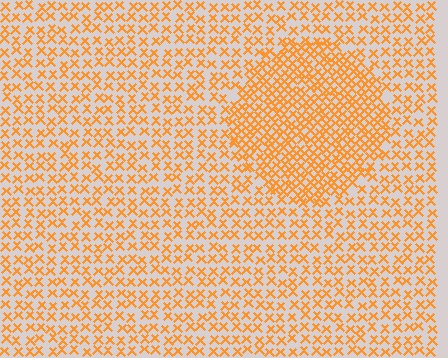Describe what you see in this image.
The image contains small orange elements arranged at two different densities. A circle-shaped region is visible where the elements are more densely packed than the surrounding area.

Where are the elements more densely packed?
The elements are more densely packed inside the circle boundary.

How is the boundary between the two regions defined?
The boundary is defined by a change in element density (approximately 1.8x ratio). All elements are the same color, size, and shape.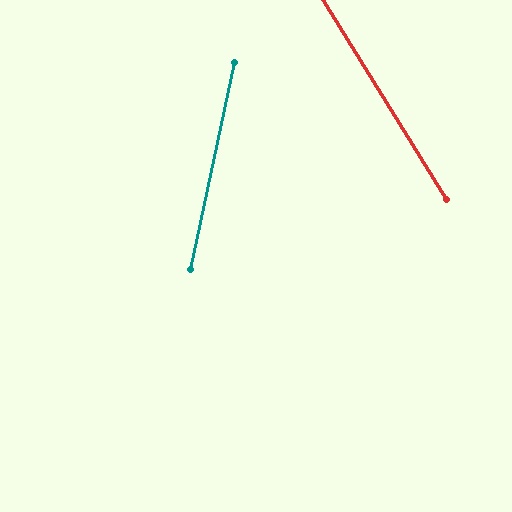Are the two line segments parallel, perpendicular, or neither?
Neither parallel nor perpendicular — they differ by about 44°.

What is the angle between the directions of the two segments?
Approximately 44 degrees.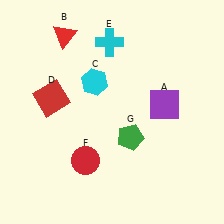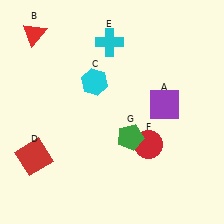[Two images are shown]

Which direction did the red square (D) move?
The red square (D) moved down.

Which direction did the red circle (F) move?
The red circle (F) moved right.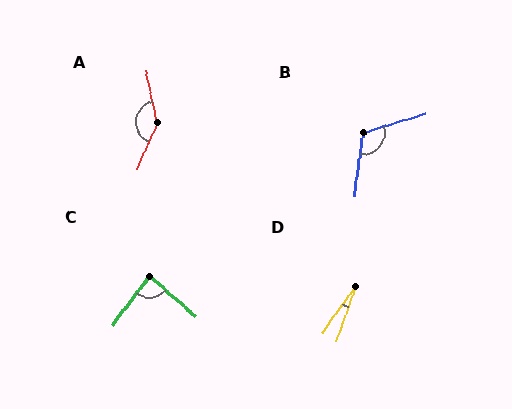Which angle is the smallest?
D, at approximately 16 degrees.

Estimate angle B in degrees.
Approximately 115 degrees.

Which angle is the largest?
A, at approximately 145 degrees.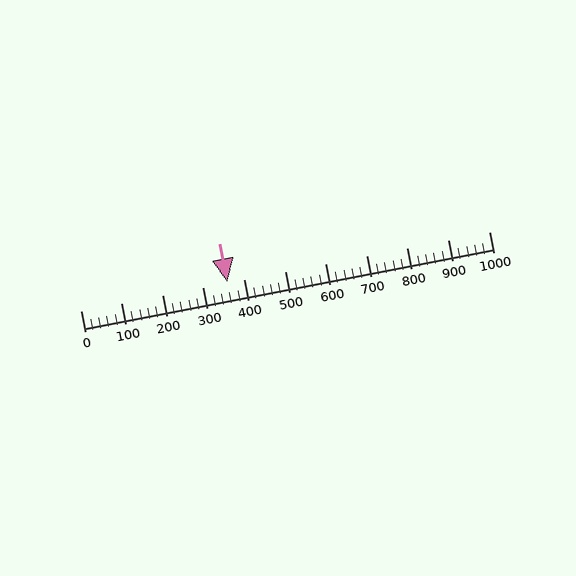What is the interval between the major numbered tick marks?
The major tick marks are spaced 100 units apart.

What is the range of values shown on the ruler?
The ruler shows values from 0 to 1000.